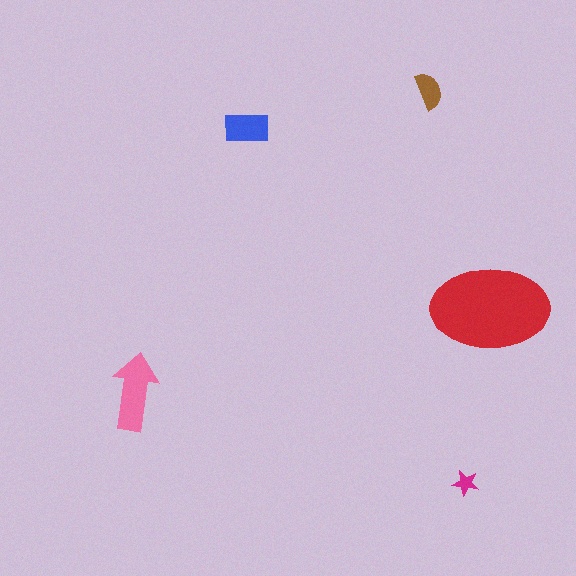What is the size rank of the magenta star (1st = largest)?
5th.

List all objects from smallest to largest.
The magenta star, the brown semicircle, the blue rectangle, the pink arrow, the red ellipse.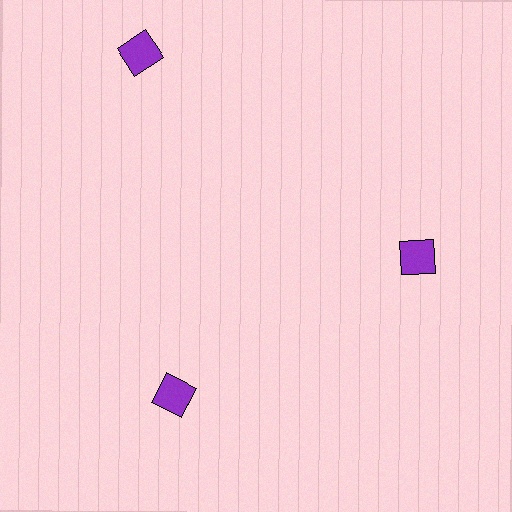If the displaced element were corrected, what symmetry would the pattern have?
It would have 3-fold rotational symmetry — the pattern would map onto itself every 120 degrees.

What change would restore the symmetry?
The symmetry would be restored by moving it inward, back onto the ring so that all 3 diamonds sit at equal angles and equal distance from the center.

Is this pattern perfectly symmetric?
No. The 3 purple diamonds are arranged in a ring, but one element near the 11 o'clock position is pushed outward from the center, breaking the 3-fold rotational symmetry.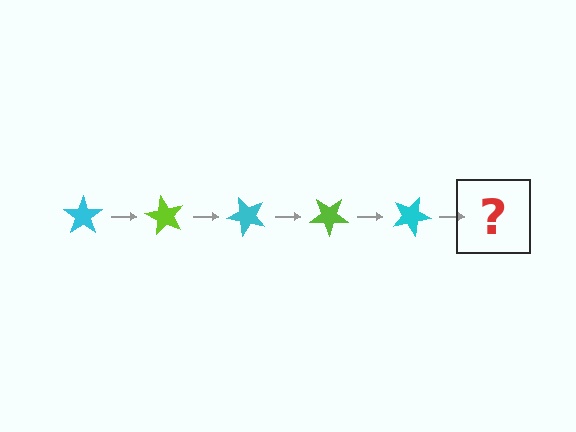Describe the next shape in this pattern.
It should be a lime star, rotated 300 degrees from the start.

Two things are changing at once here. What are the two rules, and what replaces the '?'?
The two rules are that it rotates 60 degrees each step and the color cycles through cyan and lime. The '?' should be a lime star, rotated 300 degrees from the start.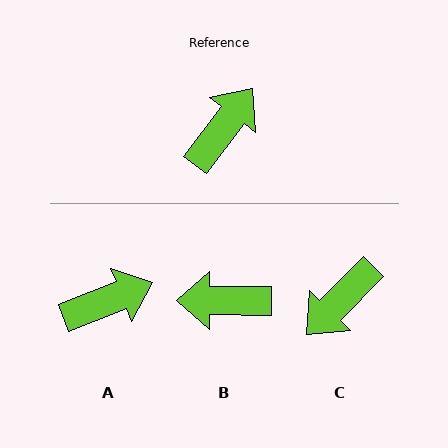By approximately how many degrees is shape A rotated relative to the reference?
Approximately 31 degrees clockwise.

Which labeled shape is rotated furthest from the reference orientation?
C, about 172 degrees away.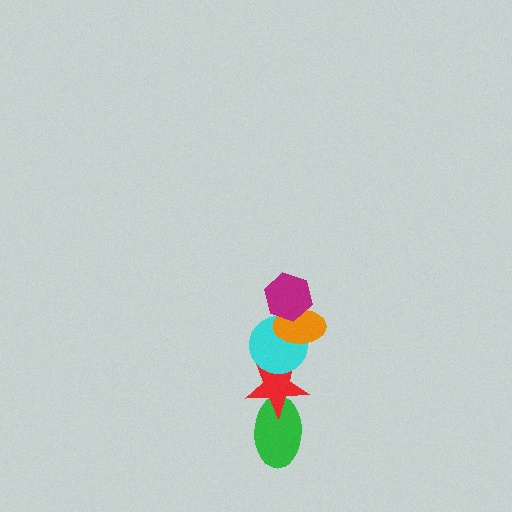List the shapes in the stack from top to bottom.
From top to bottom: the magenta hexagon, the orange ellipse, the cyan circle, the red star, the green ellipse.